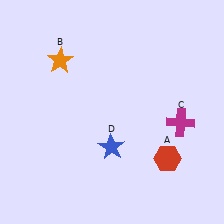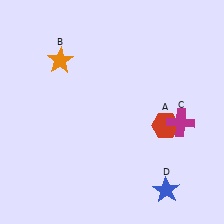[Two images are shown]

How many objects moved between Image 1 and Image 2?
2 objects moved between the two images.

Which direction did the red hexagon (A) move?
The red hexagon (A) moved up.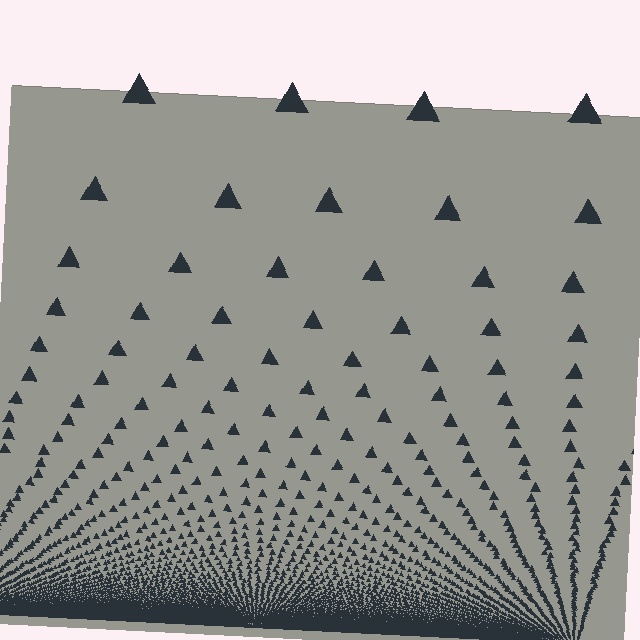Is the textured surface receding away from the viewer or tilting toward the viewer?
The surface appears to tilt toward the viewer. Texture elements get larger and sparser toward the top.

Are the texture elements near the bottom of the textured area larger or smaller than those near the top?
Smaller. The gradient is inverted — elements near the bottom are smaller and denser.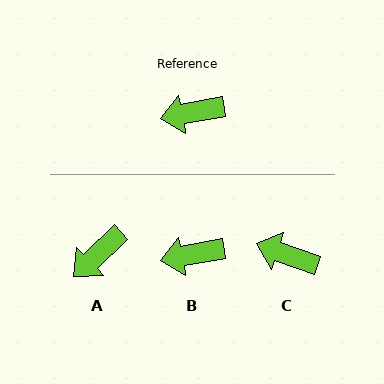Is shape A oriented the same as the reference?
No, it is off by about 33 degrees.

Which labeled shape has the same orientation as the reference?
B.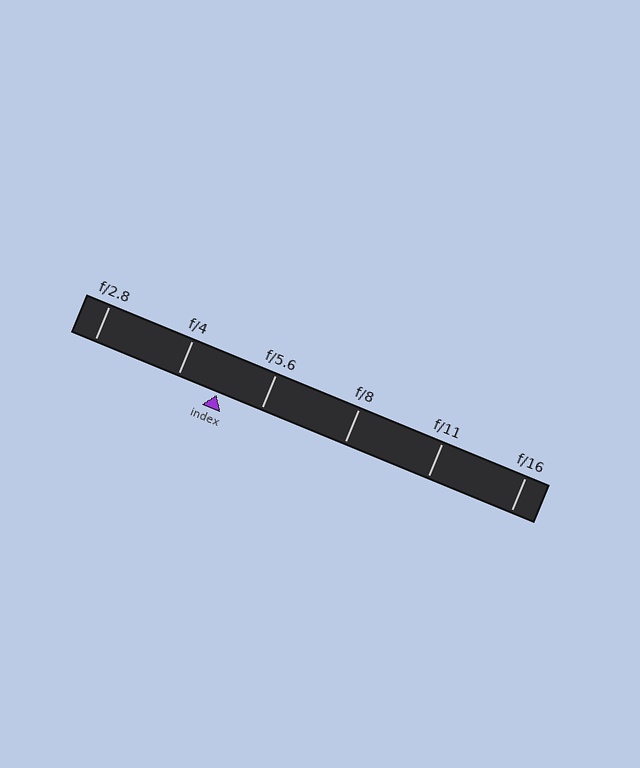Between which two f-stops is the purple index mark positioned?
The index mark is between f/4 and f/5.6.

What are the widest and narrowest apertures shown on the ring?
The widest aperture shown is f/2.8 and the narrowest is f/16.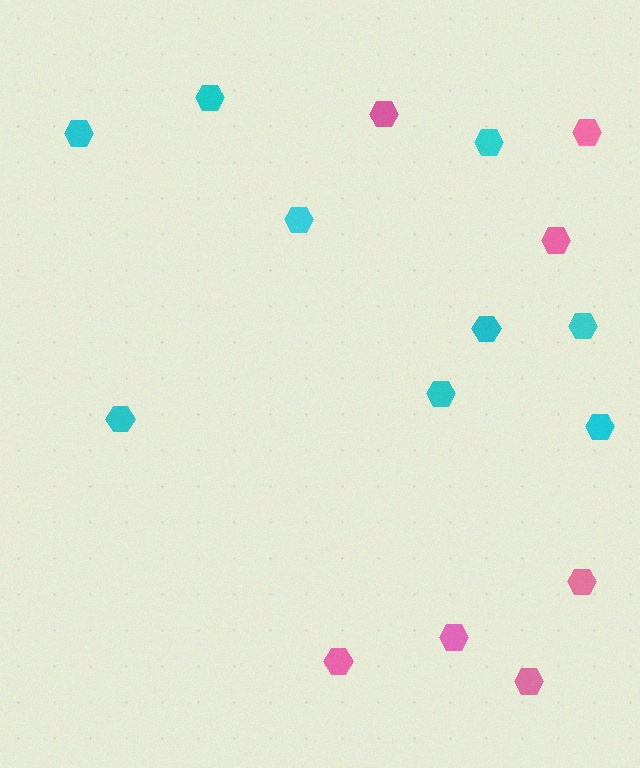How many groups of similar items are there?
There are 2 groups: one group of pink hexagons (7) and one group of cyan hexagons (9).